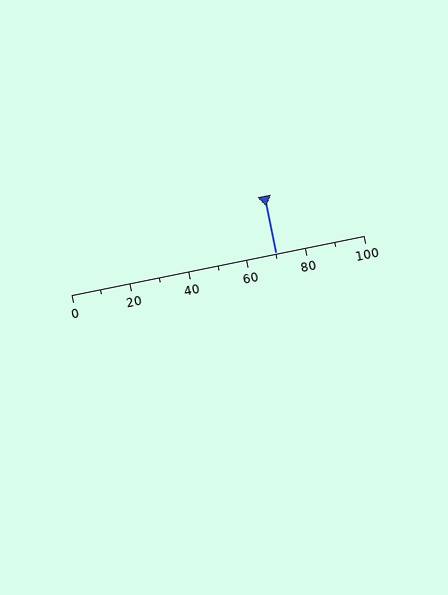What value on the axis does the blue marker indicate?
The marker indicates approximately 70.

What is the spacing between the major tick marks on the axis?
The major ticks are spaced 20 apart.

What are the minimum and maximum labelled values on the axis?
The axis runs from 0 to 100.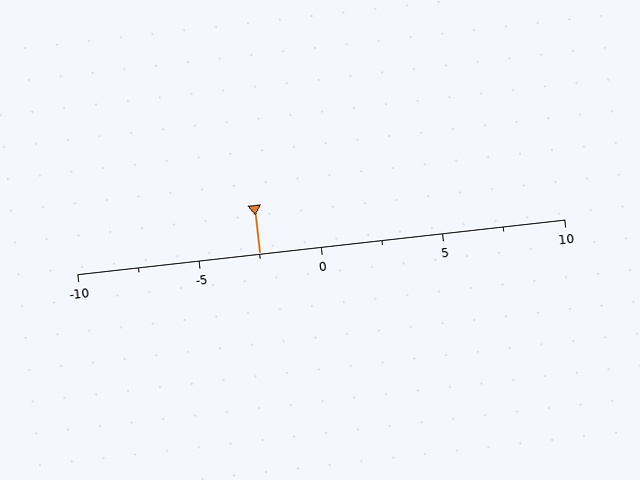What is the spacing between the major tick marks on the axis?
The major ticks are spaced 5 apart.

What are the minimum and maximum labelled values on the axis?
The axis runs from -10 to 10.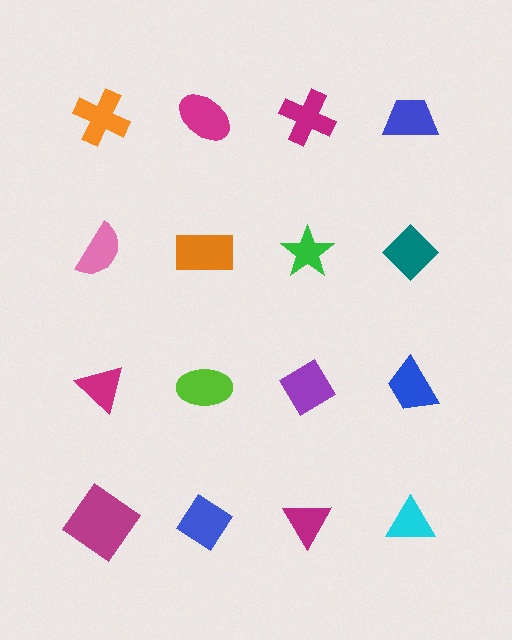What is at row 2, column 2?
An orange rectangle.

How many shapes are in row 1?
4 shapes.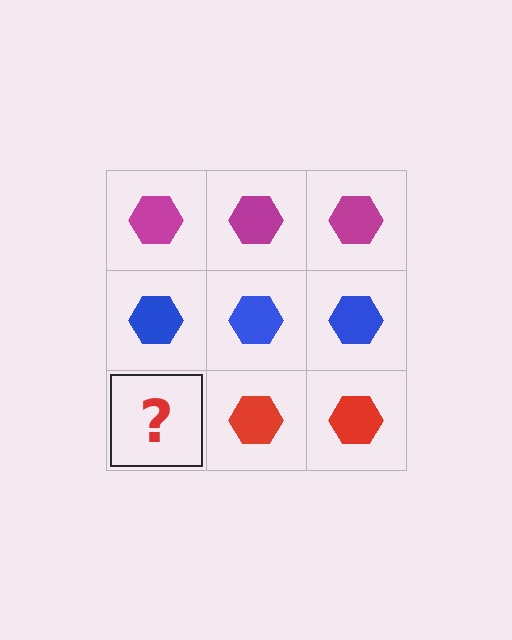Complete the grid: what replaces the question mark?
The question mark should be replaced with a red hexagon.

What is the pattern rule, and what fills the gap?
The rule is that each row has a consistent color. The gap should be filled with a red hexagon.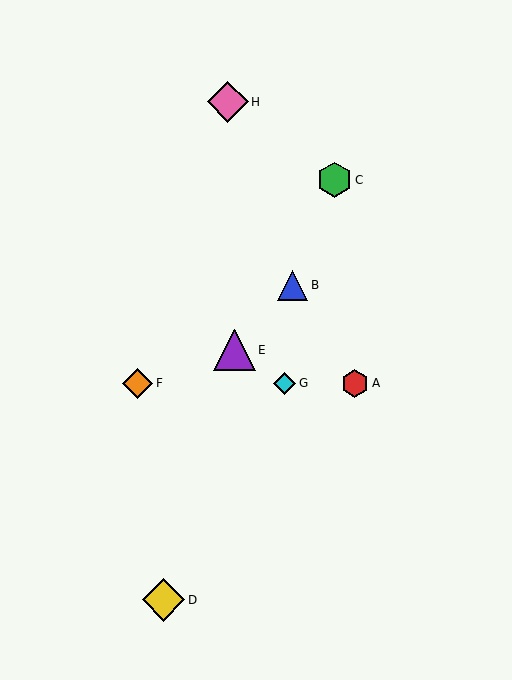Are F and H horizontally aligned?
No, F is at y≈383 and H is at y≈102.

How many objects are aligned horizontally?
3 objects (A, F, G) are aligned horizontally.